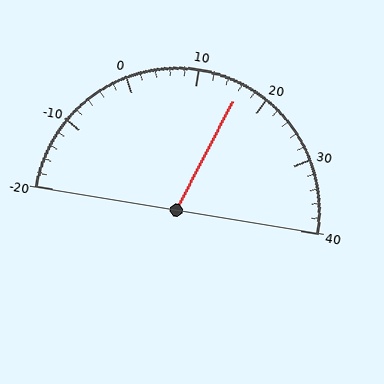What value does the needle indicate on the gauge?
The needle indicates approximately 16.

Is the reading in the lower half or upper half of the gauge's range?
The reading is in the upper half of the range (-20 to 40).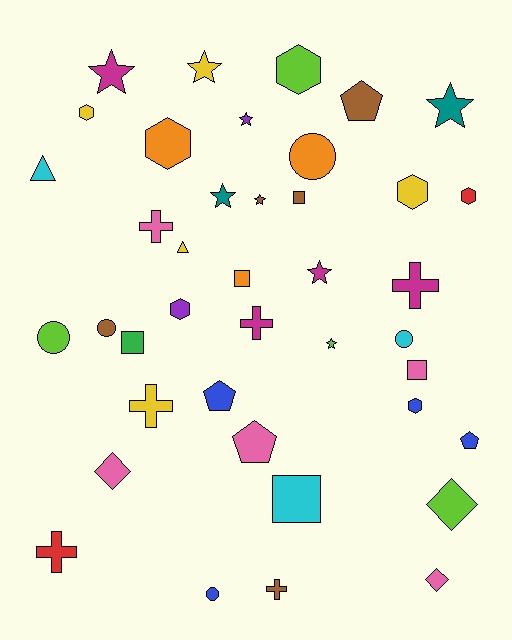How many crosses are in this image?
There are 6 crosses.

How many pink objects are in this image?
There are 5 pink objects.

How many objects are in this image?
There are 40 objects.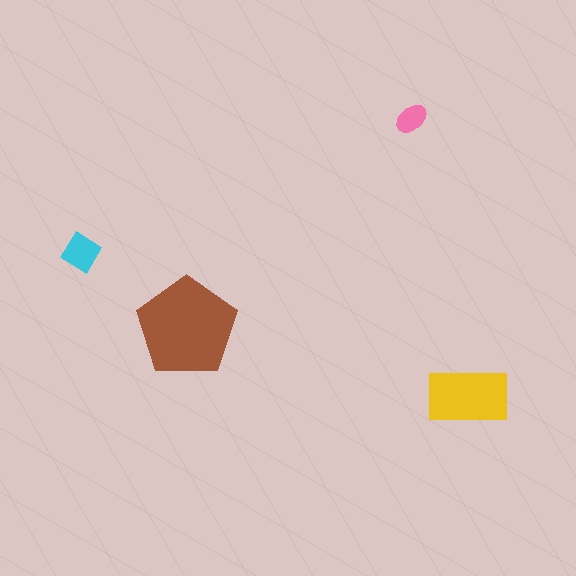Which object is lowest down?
The yellow rectangle is bottommost.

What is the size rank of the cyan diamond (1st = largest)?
3rd.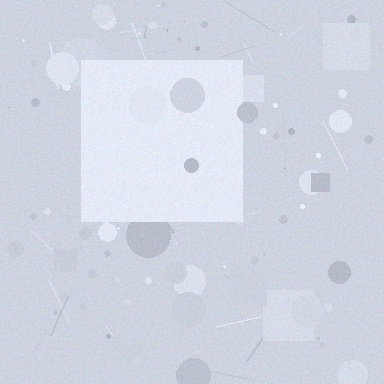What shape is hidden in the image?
A square is hidden in the image.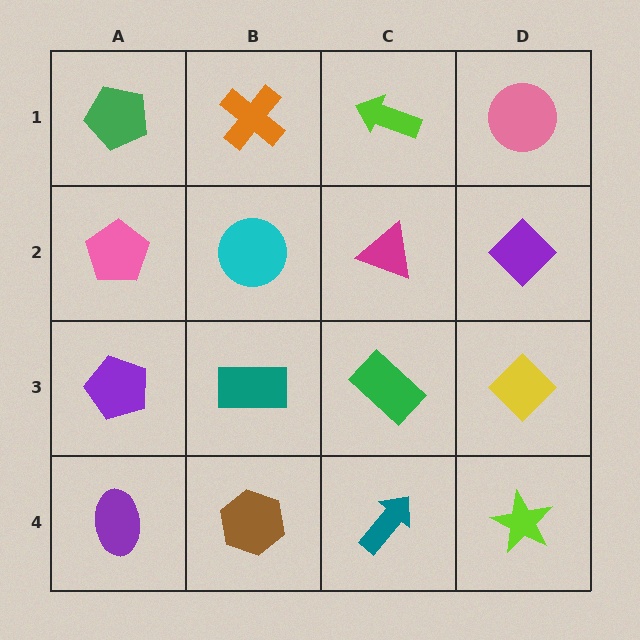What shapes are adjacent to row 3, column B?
A cyan circle (row 2, column B), a brown hexagon (row 4, column B), a purple pentagon (row 3, column A), a green rectangle (row 3, column C).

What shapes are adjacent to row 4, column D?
A yellow diamond (row 3, column D), a teal arrow (row 4, column C).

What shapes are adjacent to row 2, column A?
A green pentagon (row 1, column A), a purple pentagon (row 3, column A), a cyan circle (row 2, column B).